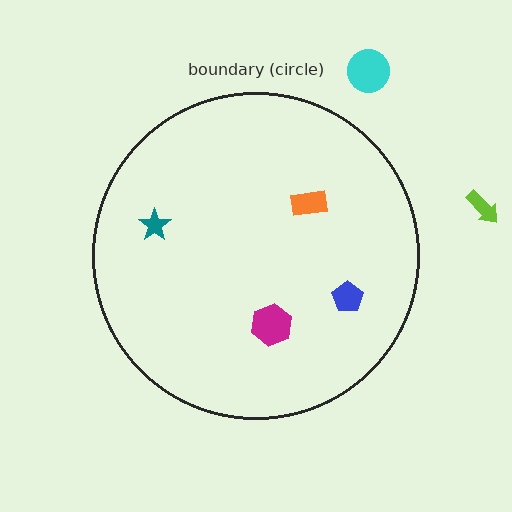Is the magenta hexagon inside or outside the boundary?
Inside.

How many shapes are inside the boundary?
4 inside, 2 outside.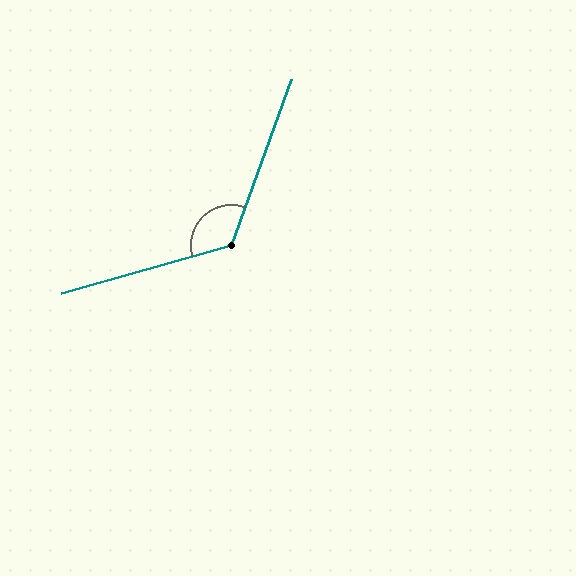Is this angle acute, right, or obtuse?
It is obtuse.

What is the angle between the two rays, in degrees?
Approximately 126 degrees.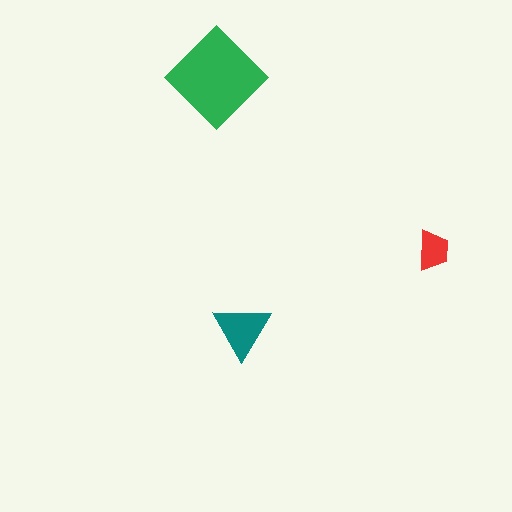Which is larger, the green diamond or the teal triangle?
The green diamond.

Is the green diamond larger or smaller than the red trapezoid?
Larger.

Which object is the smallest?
The red trapezoid.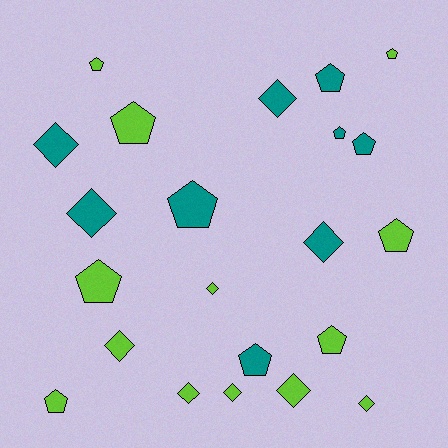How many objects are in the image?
There are 22 objects.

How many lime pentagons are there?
There are 7 lime pentagons.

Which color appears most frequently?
Lime, with 13 objects.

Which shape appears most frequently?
Pentagon, with 12 objects.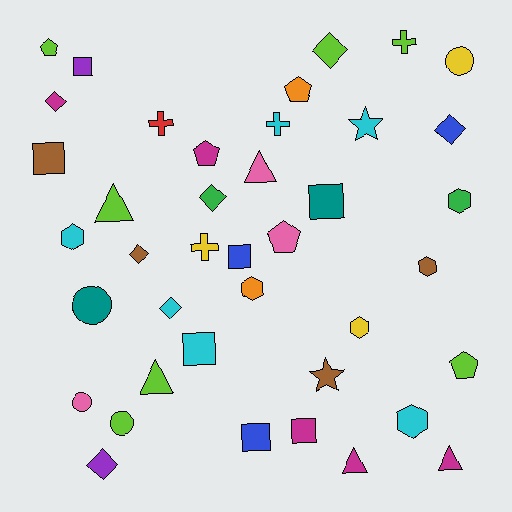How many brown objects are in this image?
There are 4 brown objects.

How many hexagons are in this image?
There are 6 hexagons.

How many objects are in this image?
There are 40 objects.